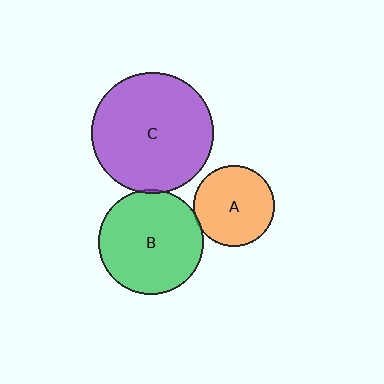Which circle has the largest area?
Circle C (purple).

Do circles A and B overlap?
Yes.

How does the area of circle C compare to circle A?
Approximately 2.3 times.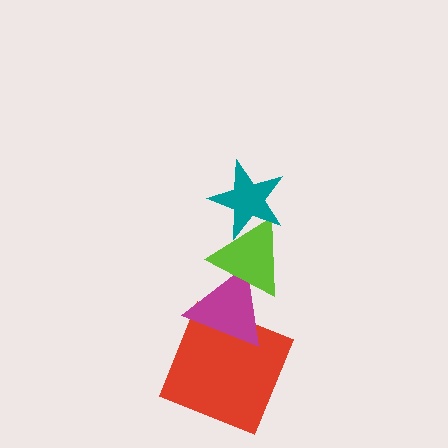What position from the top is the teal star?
The teal star is 1st from the top.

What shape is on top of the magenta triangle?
The lime triangle is on top of the magenta triangle.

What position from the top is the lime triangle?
The lime triangle is 2nd from the top.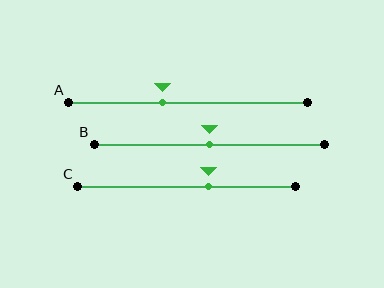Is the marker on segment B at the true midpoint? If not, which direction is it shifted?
Yes, the marker on segment B is at the true midpoint.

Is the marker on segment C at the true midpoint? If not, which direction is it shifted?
No, the marker on segment C is shifted to the right by about 10% of the segment length.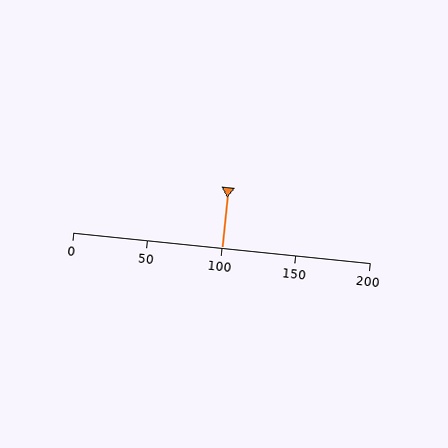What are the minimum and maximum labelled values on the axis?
The axis runs from 0 to 200.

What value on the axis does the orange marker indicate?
The marker indicates approximately 100.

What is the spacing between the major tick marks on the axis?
The major ticks are spaced 50 apart.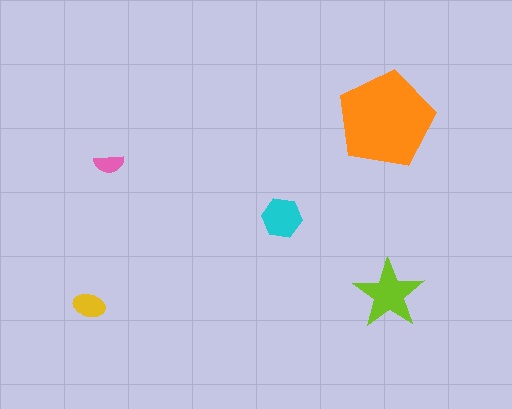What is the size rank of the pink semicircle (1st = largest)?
5th.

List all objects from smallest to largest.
The pink semicircle, the yellow ellipse, the cyan hexagon, the lime star, the orange pentagon.